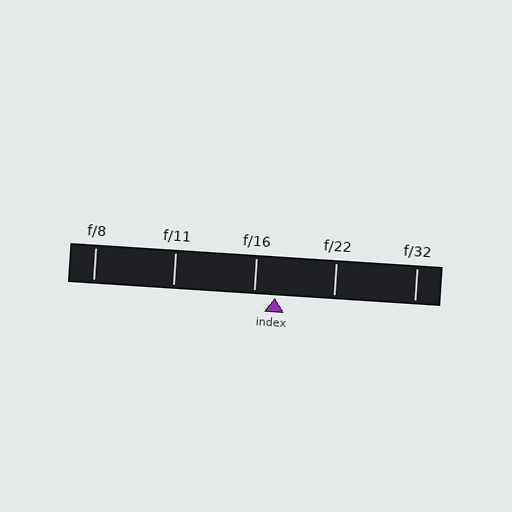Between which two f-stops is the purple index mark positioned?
The index mark is between f/16 and f/22.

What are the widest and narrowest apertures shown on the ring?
The widest aperture shown is f/8 and the narrowest is f/32.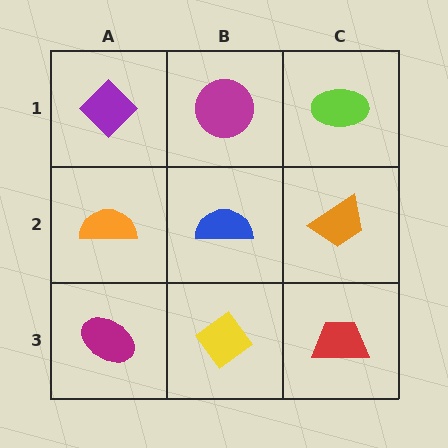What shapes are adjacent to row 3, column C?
An orange trapezoid (row 2, column C), a yellow diamond (row 3, column B).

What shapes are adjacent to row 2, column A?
A purple diamond (row 1, column A), a magenta ellipse (row 3, column A), a blue semicircle (row 2, column B).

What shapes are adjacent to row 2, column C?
A lime ellipse (row 1, column C), a red trapezoid (row 3, column C), a blue semicircle (row 2, column B).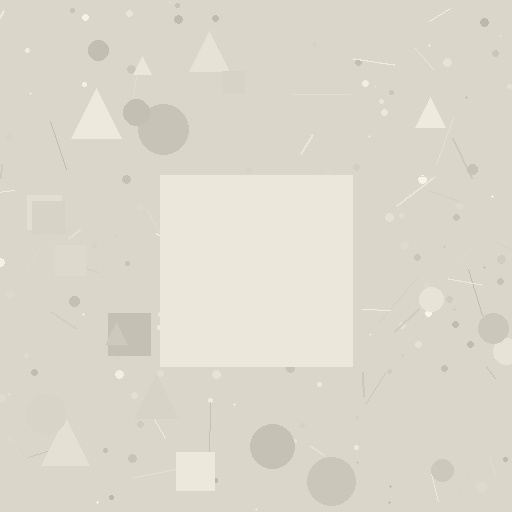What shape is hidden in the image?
A square is hidden in the image.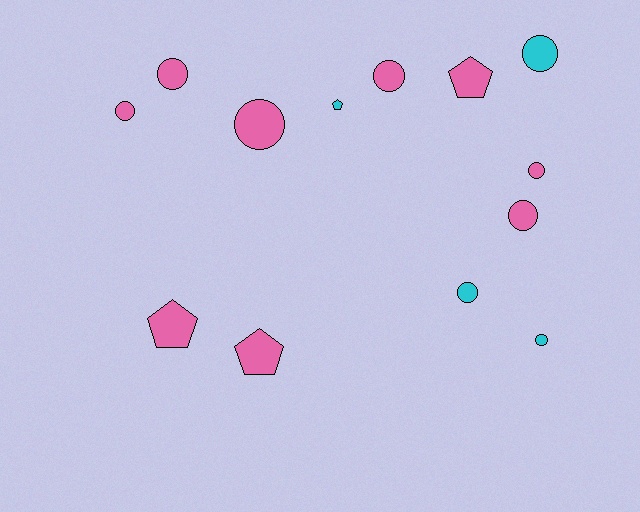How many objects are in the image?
There are 13 objects.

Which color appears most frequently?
Pink, with 9 objects.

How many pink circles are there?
There are 6 pink circles.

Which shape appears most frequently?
Circle, with 9 objects.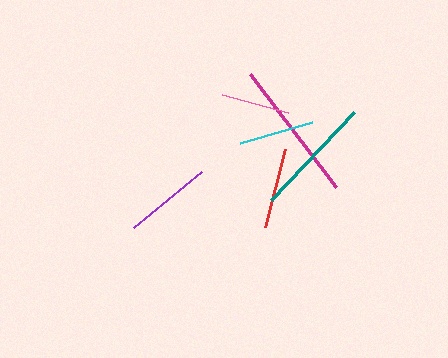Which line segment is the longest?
The magenta line is the longest at approximately 143 pixels.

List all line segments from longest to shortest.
From longest to shortest: magenta, teal, purple, red, cyan, pink.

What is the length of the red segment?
The red segment is approximately 81 pixels long.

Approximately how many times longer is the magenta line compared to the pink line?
The magenta line is approximately 2.1 times the length of the pink line.